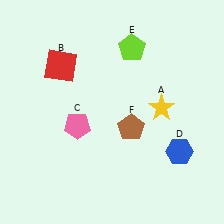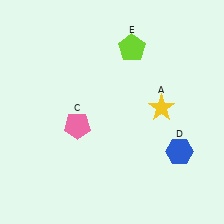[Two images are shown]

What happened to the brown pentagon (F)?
The brown pentagon (F) was removed in Image 2. It was in the bottom-right area of Image 1.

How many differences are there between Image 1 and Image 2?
There are 2 differences between the two images.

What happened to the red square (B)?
The red square (B) was removed in Image 2. It was in the top-left area of Image 1.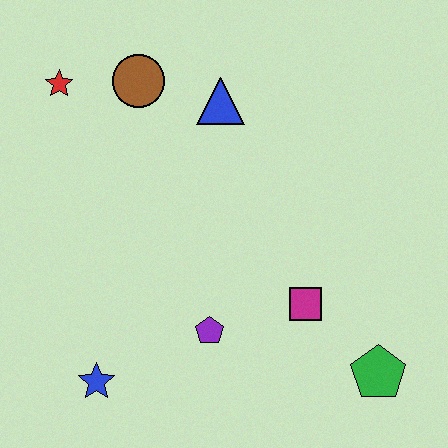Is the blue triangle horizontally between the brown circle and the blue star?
No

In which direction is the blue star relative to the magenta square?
The blue star is to the left of the magenta square.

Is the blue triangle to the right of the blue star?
Yes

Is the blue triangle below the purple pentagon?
No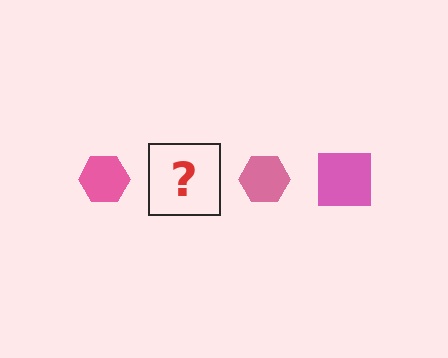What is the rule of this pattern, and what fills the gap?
The rule is that the pattern cycles through hexagon, square shapes in pink. The gap should be filled with a pink square.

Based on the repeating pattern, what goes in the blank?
The blank should be a pink square.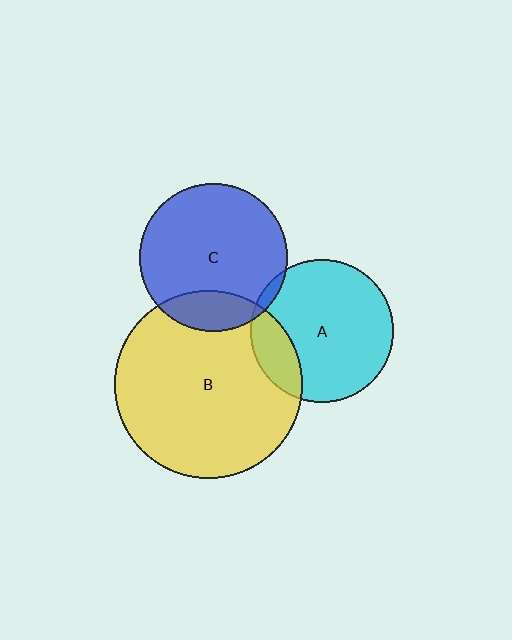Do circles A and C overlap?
Yes.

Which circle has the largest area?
Circle B (yellow).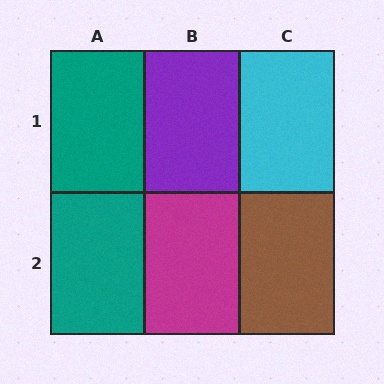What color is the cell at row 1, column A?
Teal.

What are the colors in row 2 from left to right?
Teal, magenta, brown.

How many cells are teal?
2 cells are teal.